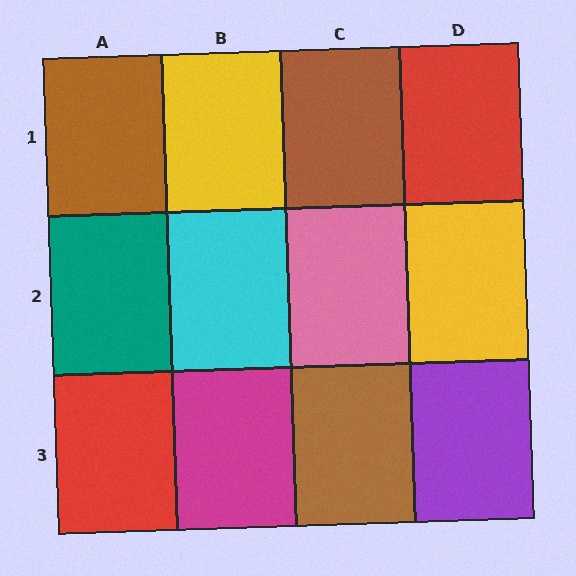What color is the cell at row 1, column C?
Brown.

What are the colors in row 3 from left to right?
Red, magenta, brown, purple.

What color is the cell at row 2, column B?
Cyan.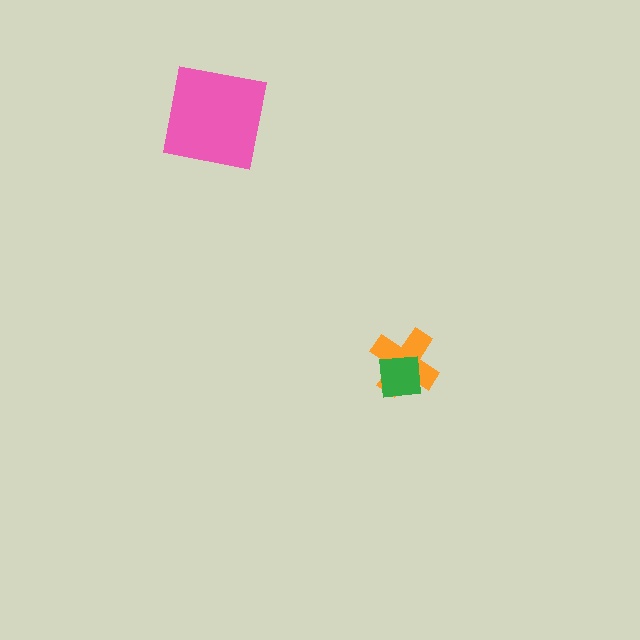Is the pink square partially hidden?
No, no other shape covers it.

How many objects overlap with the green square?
1 object overlaps with the green square.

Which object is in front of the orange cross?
The green square is in front of the orange cross.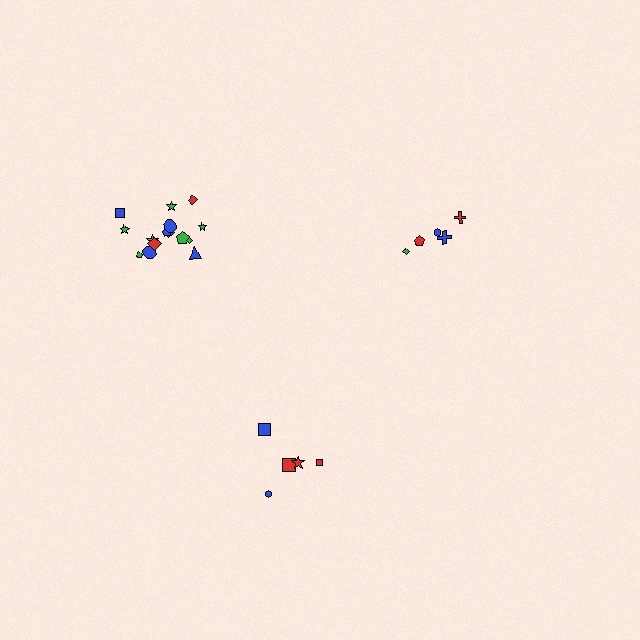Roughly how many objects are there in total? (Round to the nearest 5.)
Roughly 25 objects in total.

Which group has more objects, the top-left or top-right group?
The top-left group.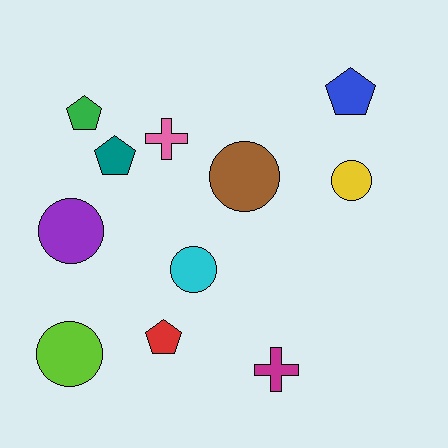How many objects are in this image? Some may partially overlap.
There are 11 objects.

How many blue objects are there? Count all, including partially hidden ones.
There is 1 blue object.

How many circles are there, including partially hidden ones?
There are 5 circles.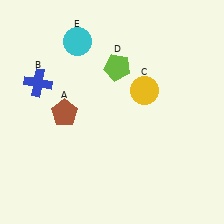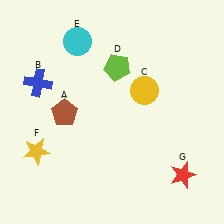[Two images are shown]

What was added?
A yellow star (F), a red star (G) were added in Image 2.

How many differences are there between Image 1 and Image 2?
There are 2 differences between the two images.